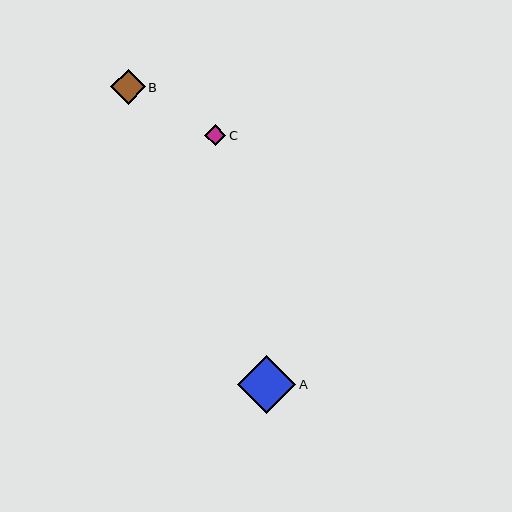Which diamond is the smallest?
Diamond C is the smallest with a size of approximately 21 pixels.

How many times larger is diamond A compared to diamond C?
Diamond A is approximately 2.8 times the size of diamond C.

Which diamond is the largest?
Diamond A is the largest with a size of approximately 58 pixels.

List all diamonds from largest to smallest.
From largest to smallest: A, B, C.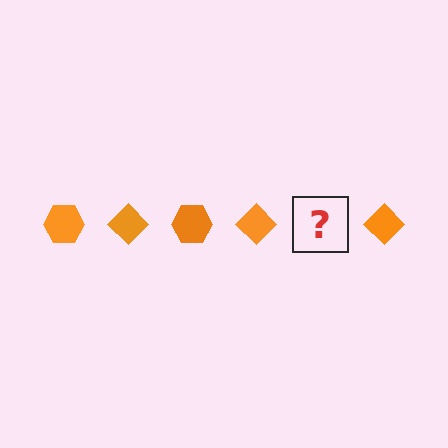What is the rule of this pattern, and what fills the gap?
The rule is that the pattern cycles through hexagon, diamond shapes in orange. The gap should be filled with an orange hexagon.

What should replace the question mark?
The question mark should be replaced with an orange hexagon.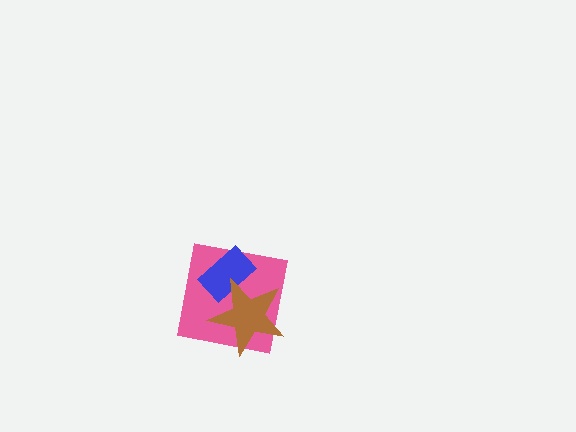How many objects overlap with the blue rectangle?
2 objects overlap with the blue rectangle.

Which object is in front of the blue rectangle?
The brown star is in front of the blue rectangle.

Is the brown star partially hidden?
No, no other shape covers it.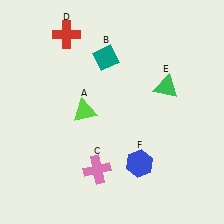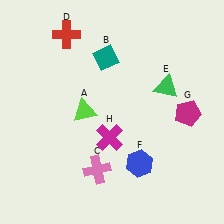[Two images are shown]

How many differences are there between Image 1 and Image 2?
There are 2 differences between the two images.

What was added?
A magenta pentagon (G), a magenta cross (H) were added in Image 2.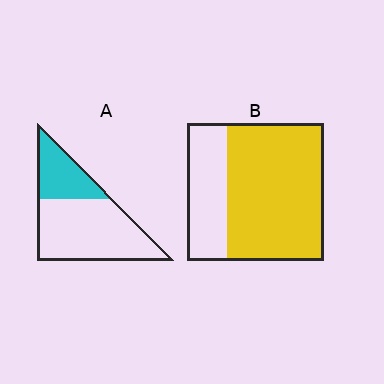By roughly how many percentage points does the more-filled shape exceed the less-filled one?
By roughly 40 percentage points (B over A).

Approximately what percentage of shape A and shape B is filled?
A is approximately 30% and B is approximately 70%.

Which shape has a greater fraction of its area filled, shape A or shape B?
Shape B.